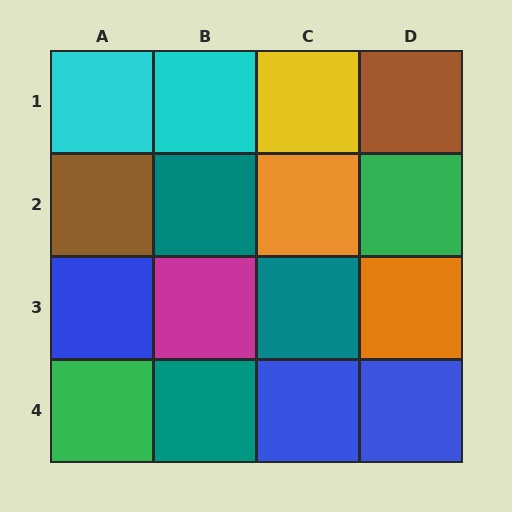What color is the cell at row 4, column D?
Blue.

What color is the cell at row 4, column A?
Green.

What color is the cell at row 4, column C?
Blue.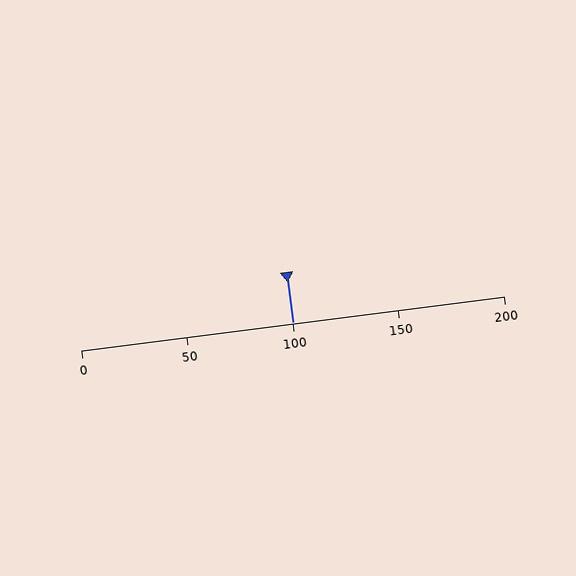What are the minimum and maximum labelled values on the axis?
The axis runs from 0 to 200.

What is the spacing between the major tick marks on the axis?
The major ticks are spaced 50 apart.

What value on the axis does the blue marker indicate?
The marker indicates approximately 100.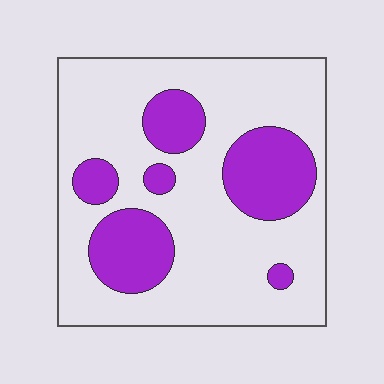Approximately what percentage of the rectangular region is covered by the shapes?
Approximately 25%.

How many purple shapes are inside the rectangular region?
6.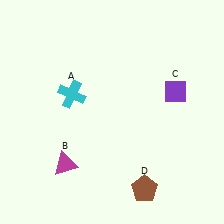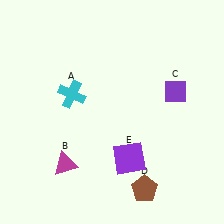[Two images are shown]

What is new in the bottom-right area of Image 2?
A purple square (E) was added in the bottom-right area of Image 2.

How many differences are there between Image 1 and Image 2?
There is 1 difference between the two images.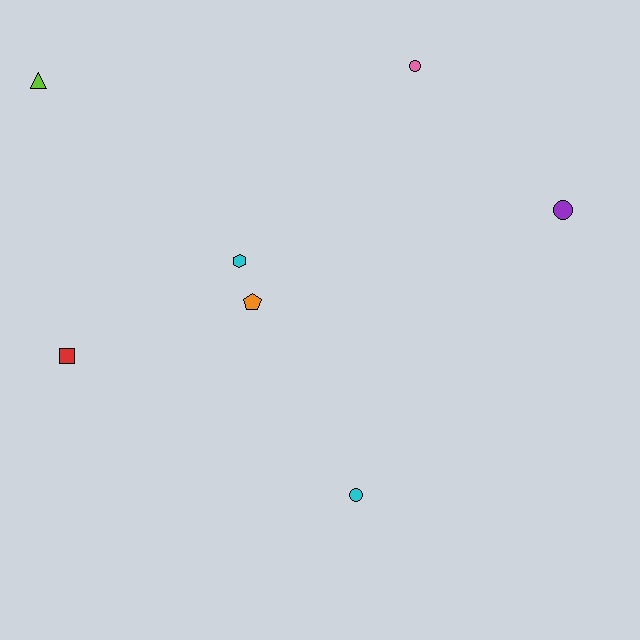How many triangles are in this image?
There is 1 triangle.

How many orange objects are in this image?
There is 1 orange object.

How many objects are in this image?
There are 7 objects.